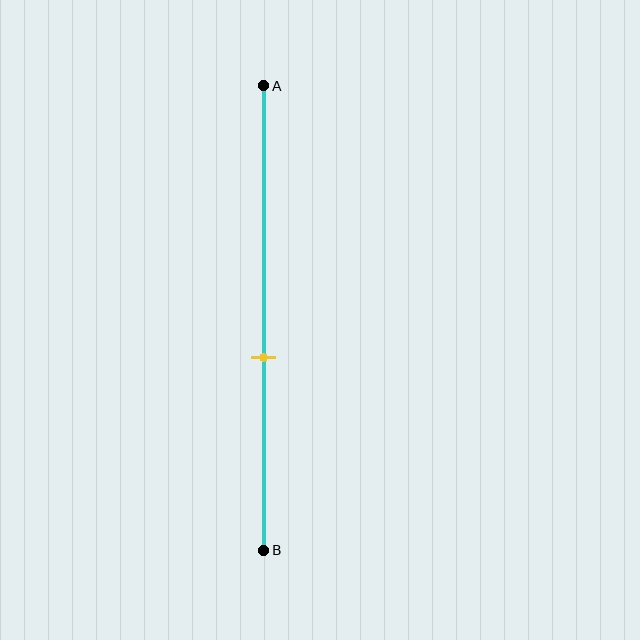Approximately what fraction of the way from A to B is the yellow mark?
The yellow mark is approximately 60% of the way from A to B.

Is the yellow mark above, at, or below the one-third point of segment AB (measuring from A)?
The yellow mark is below the one-third point of segment AB.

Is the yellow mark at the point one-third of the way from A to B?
No, the mark is at about 60% from A, not at the 33% one-third point.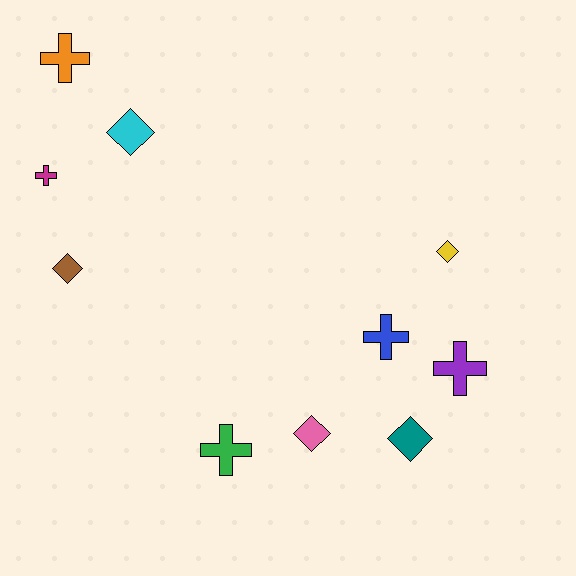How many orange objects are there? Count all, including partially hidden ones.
There is 1 orange object.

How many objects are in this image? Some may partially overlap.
There are 10 objects.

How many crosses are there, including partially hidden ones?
There are 5 crosses.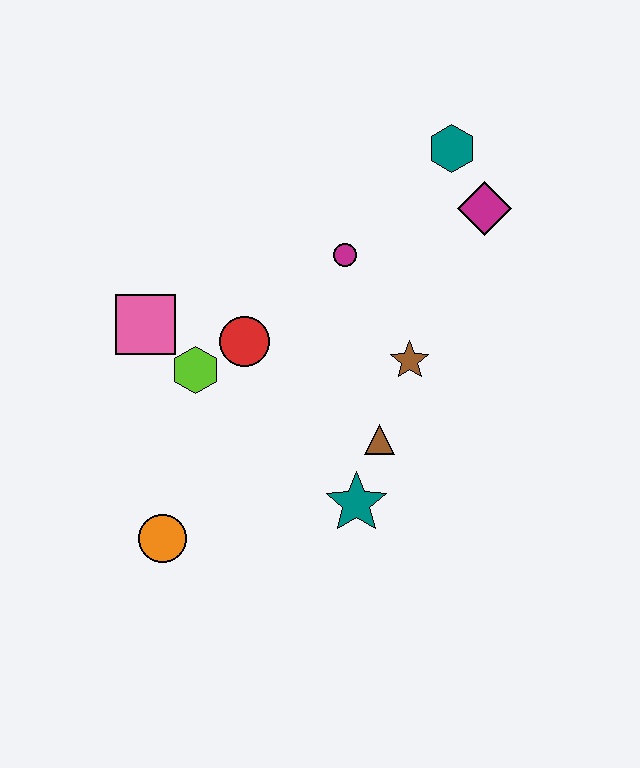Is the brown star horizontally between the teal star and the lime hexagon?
No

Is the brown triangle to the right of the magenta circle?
Yes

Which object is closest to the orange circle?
The lime hexagon is closest to the orange circle.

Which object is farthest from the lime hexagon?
The teal hexagon is farthest from the lime hexagon.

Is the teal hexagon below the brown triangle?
No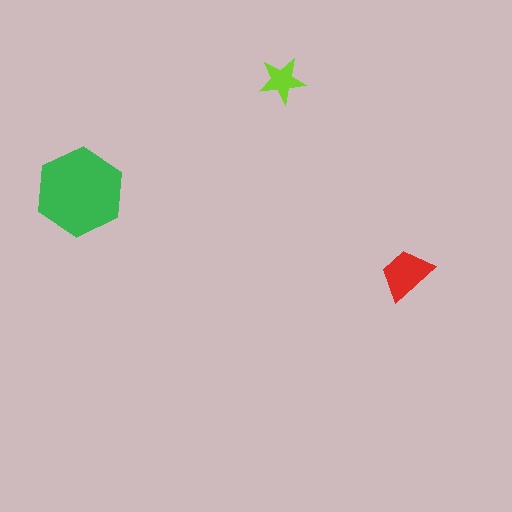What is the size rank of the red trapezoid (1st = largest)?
2nd.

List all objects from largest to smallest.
The green hexagon, the red trapezoid, the lime star.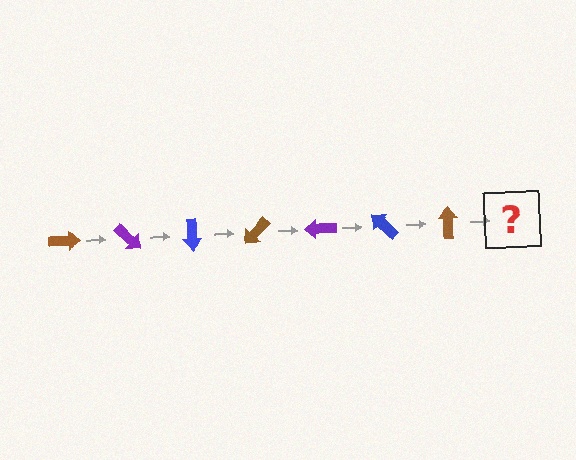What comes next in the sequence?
The next element should be a purple arrow, rotated 315 degrees from the start.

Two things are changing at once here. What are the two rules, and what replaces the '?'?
The two rules are that it rotates 45 degrees each step and the color cycles through brown, purple, and blue. The '?' should be a purple arrow, rotated 315 degrees from the start.